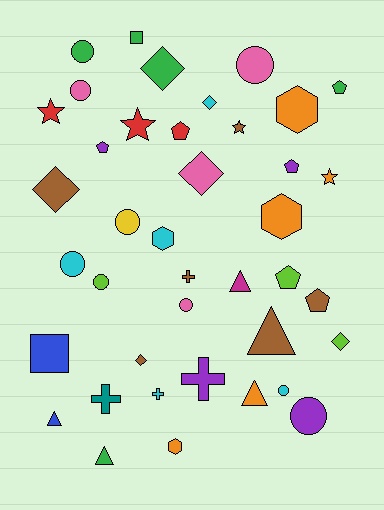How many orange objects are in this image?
There are 5 orange objects.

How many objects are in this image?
There are 40 objects.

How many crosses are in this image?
There are 4 crosses.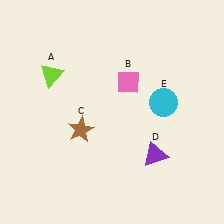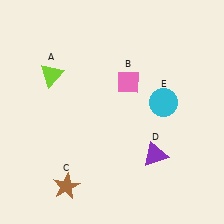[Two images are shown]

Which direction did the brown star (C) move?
The brown star (C) moved down.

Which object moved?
The brown star (C) moved down.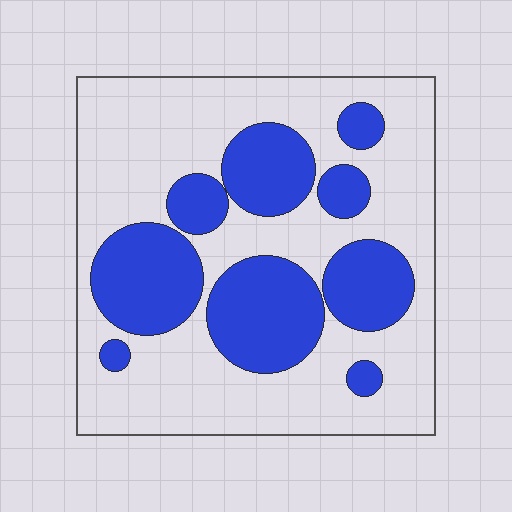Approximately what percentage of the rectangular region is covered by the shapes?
Approximately 35%.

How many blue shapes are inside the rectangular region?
9.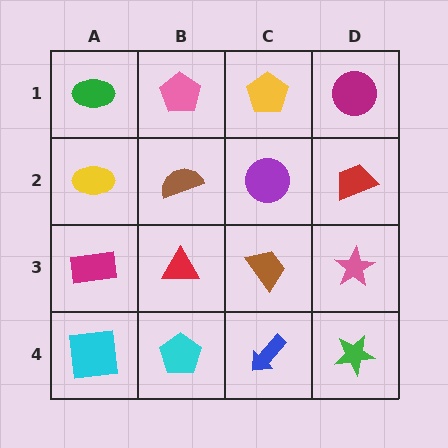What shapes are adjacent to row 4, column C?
A brown trapezoid (row 3, column C), a cyan pentagon (row 4, column B), a green star (row 4, column D).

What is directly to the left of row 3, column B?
A magenta rectangle.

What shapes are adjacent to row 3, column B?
A brown semicircle (row 2, column B), a cyan pentagon (row 4, column B), a magenta rectangle (row 3, column A), a brown trapezoid (row 3, column C).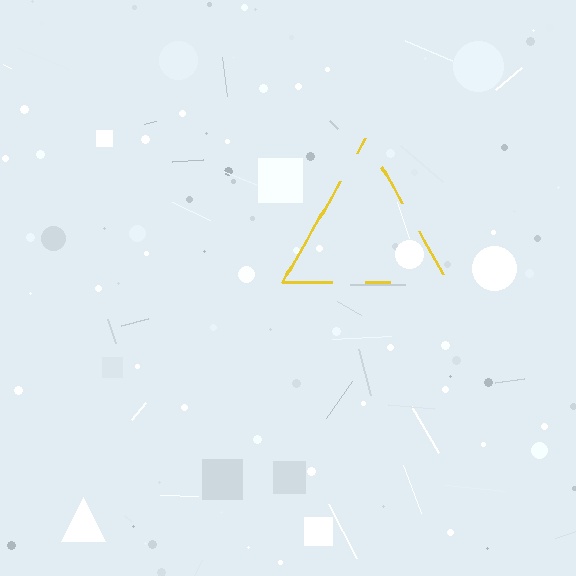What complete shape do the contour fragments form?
The contour fragments form a triangle.